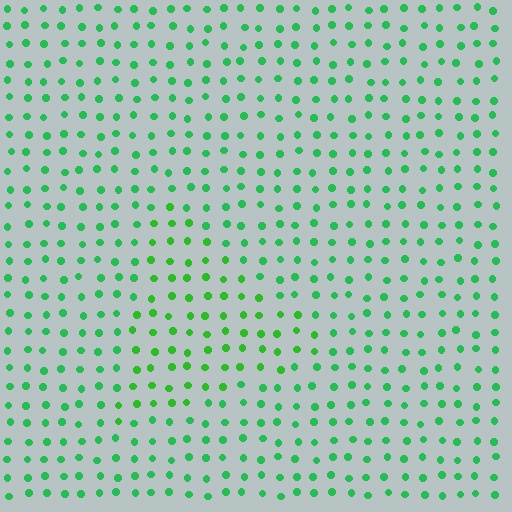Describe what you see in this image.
The image is filled with small green elements in a uniform arrangement. A triangle-shaped region is visible where the elements are tinted to a slightly different hue, forming a subtle color boundary.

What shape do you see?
I see a triangle.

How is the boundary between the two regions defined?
The boundary is defined purely by a slight shift in hue (about 22 degrees). Spacing, size, and orientation are identical on both sides.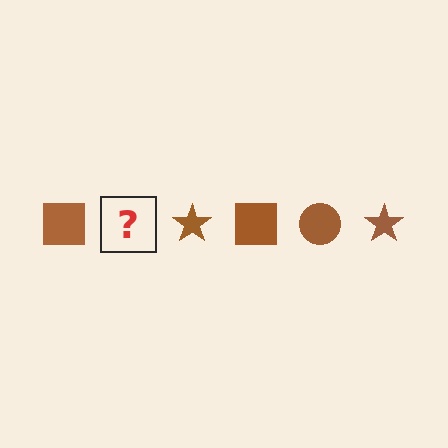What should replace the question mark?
The question mark should be replaced with a brown circle.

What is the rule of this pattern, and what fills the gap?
The rule is that the pattern cycles through square, circle, star shapes in brown. The gap should be filled with a brown circle.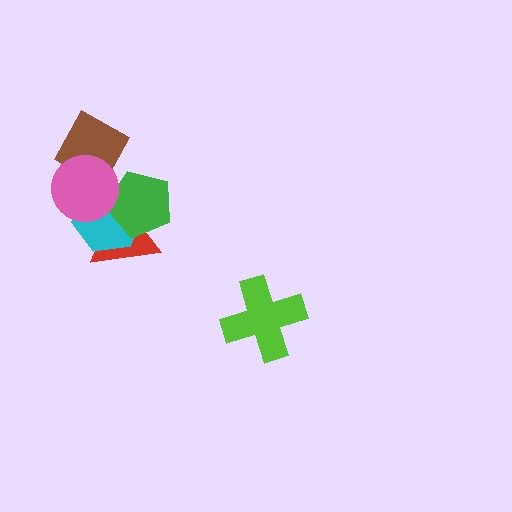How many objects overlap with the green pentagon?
3 objects overlap with the green pentagon.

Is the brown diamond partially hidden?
Yes, it is partially covered by another shape.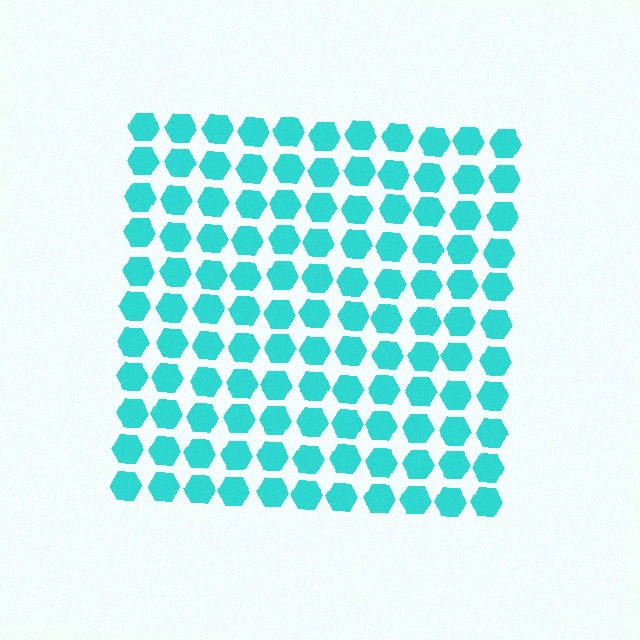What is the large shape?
The large shape is a square.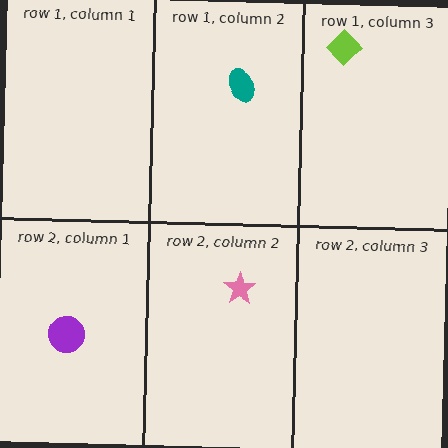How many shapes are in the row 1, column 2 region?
1.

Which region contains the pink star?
The row 2, column 2 region.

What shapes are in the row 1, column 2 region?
The teal ellipse.